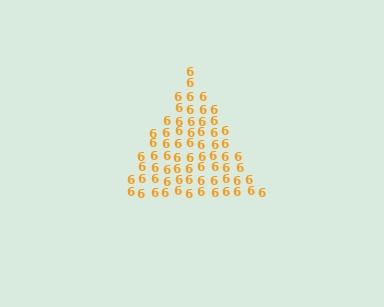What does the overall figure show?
The overall figure shows a triangle.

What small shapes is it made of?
It is made of small digit 6's.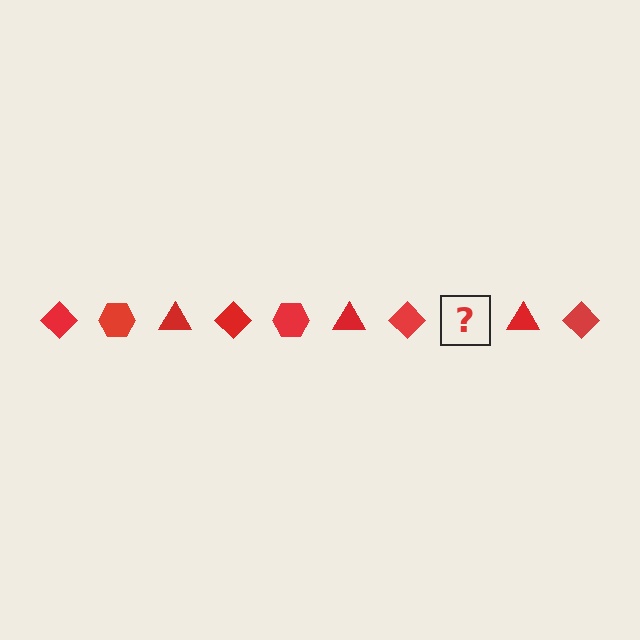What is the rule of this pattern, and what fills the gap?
The rule is that the pattern cycles through diamond, hexagon, triangle shapes in red. The gap should be filled with a red hexagon.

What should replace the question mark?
The question mark should be replaced with a red hexagon.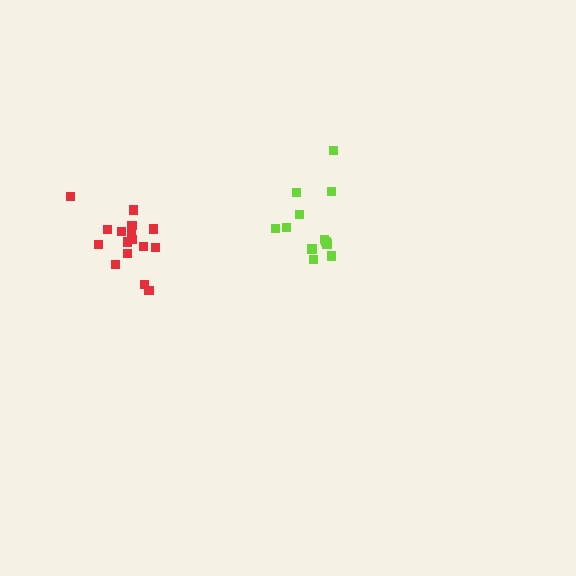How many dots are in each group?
Group 1: 12 dots, Group 2: 16 dots (28 total).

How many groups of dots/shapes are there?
There are 2 groups.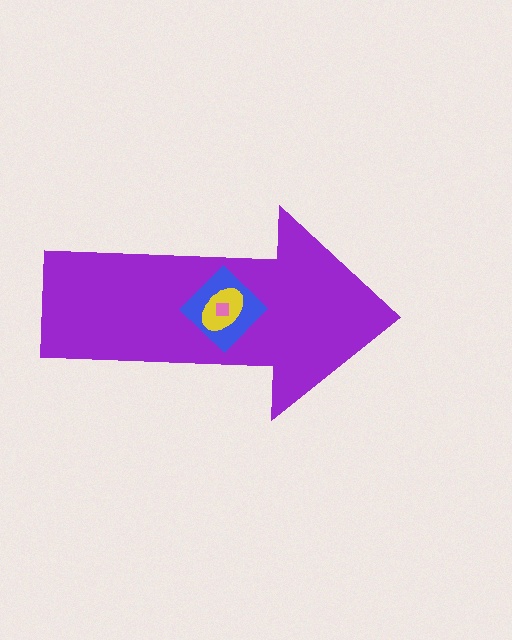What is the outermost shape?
The purple arrow.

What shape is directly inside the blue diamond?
The yellow ellipse.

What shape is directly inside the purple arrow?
The blue diamond.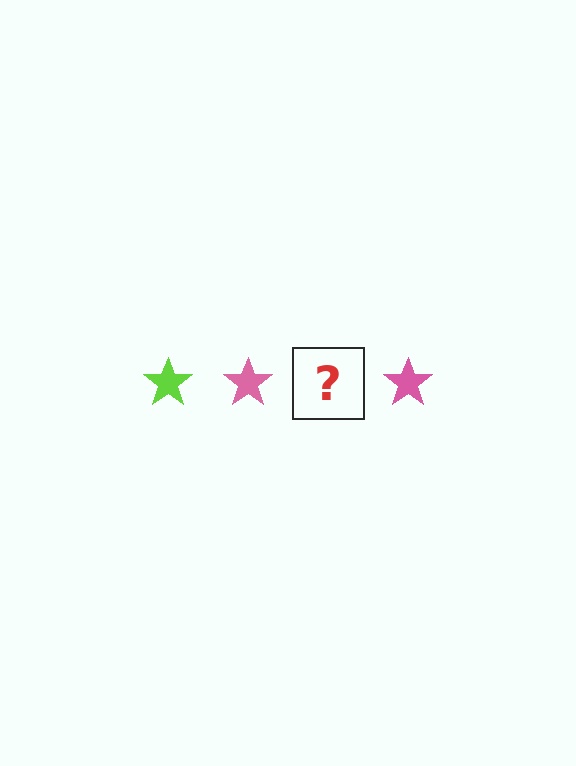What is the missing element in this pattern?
The missing element is a lime star.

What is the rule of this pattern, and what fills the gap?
The rule is that the pattern cycles through lime, pink stars. The gap should be filled with a lime star.